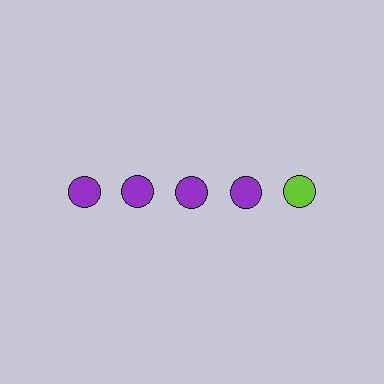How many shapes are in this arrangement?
There are 5 shapes arranged in a grid pattern.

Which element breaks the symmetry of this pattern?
The lime circle in the top row, rightmost column breaks the symmetry. All other shapes are purple circles.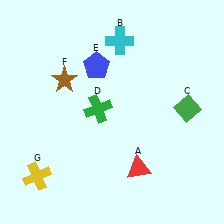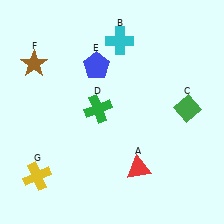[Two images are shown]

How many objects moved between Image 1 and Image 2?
1 object moved between the two images.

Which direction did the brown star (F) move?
The brown star (F) moved left.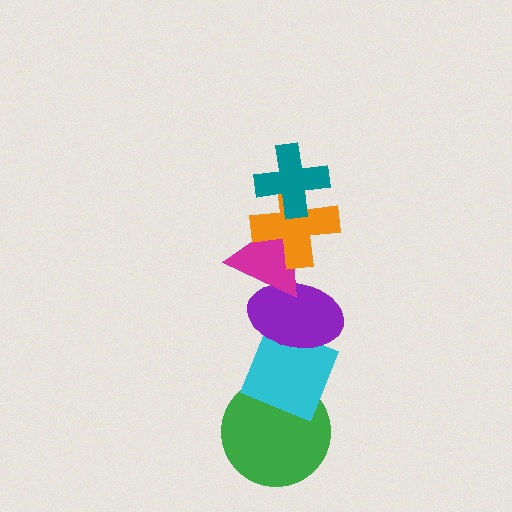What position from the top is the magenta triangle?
The magenta triangle is 3rd from the top.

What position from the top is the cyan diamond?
The cyan diamond is 5th from the top.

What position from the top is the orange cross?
The orange cross is 2nd from the top.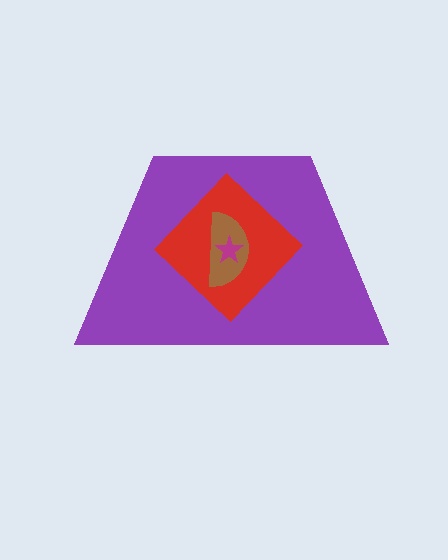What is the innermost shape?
The magenta star.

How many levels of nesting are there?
4.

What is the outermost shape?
The purple trapezoid.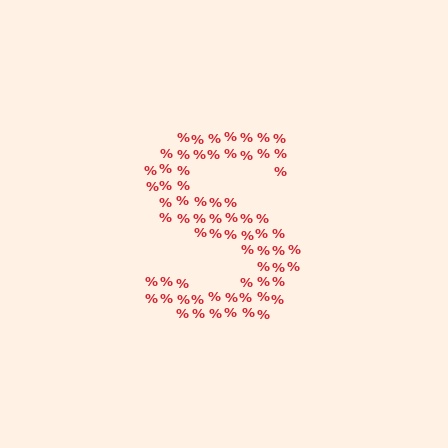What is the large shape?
The large shape is the letter S.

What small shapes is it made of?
It is made of small percent signs.